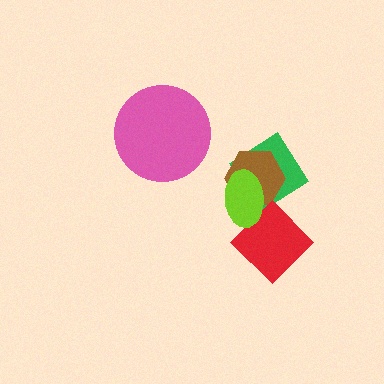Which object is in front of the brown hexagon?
The lime ellipse is in front of the brown hexagon.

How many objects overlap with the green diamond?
3 objects overlap with the green diamond.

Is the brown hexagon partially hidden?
Yes, it is partially covered by another shape.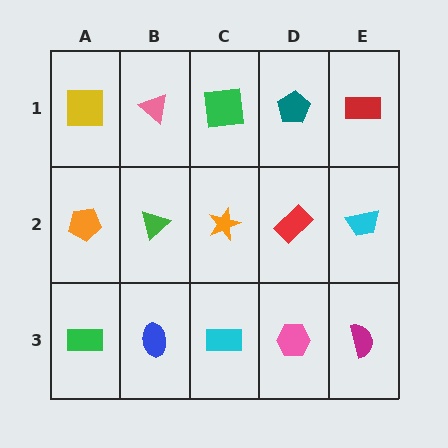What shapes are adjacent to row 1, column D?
A red rectangle (row 2, column D), a green square (row 1, column C), a red rectangle (row 1, column E).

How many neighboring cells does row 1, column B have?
3.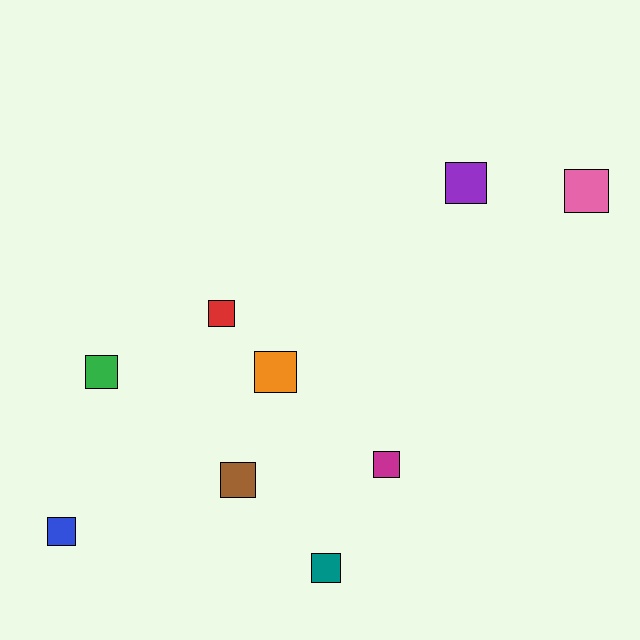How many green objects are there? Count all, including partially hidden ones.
There is 1 green object.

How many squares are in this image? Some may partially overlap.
There are 9 squares.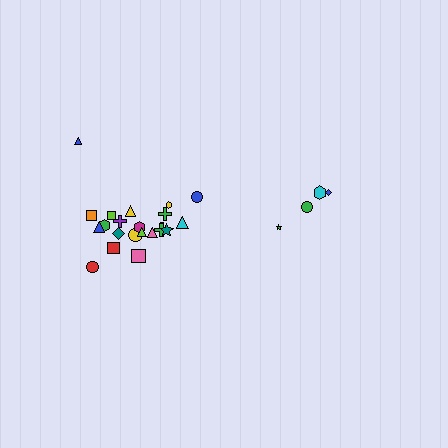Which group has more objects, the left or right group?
The left group.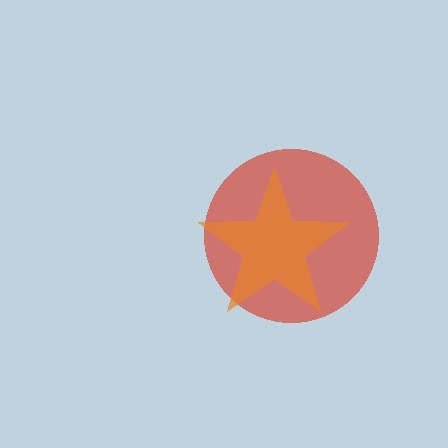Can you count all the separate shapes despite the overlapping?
Yes, there are 2 separate shapes.